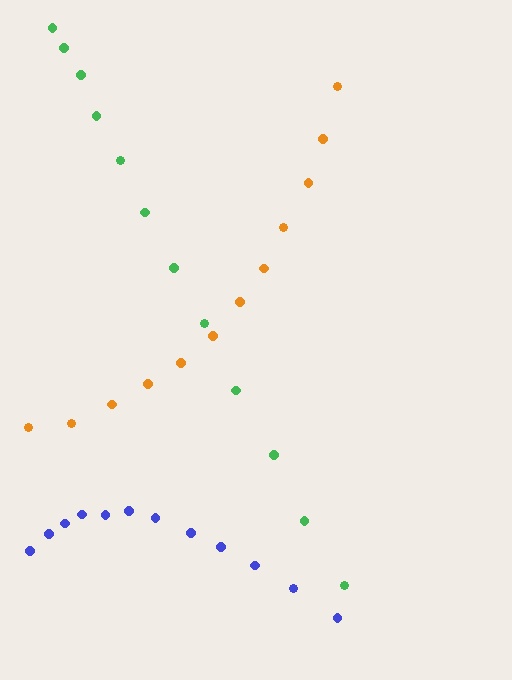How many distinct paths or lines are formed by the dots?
There are 3 distinct paths.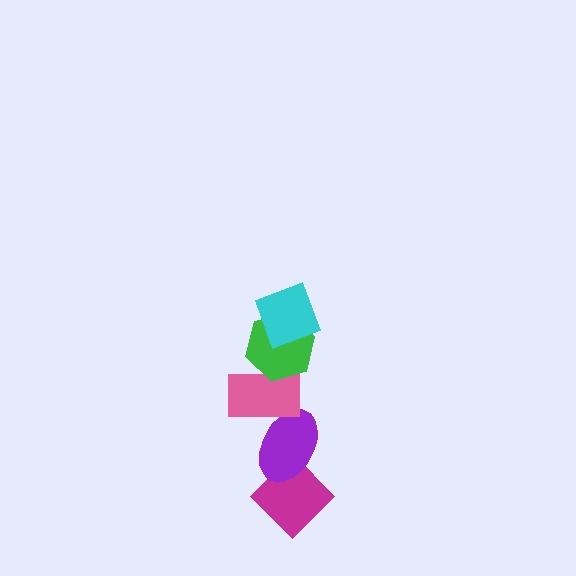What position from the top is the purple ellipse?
The purple ellipse is 4th from the top.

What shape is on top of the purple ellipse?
The pink rectangle is on top of the purple ellipse.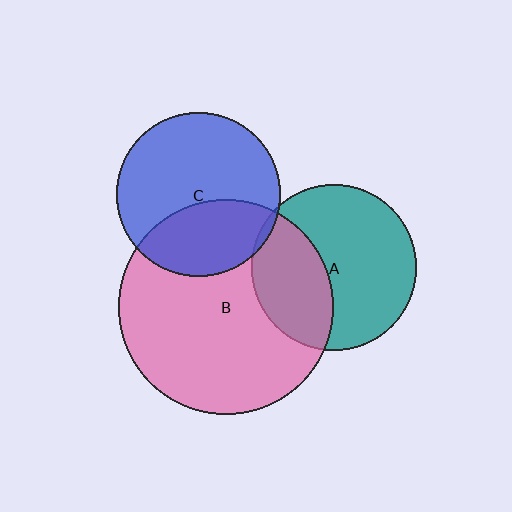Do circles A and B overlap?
Yes.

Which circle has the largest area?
Circle B (pink).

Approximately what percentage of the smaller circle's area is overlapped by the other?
Approximately 35%.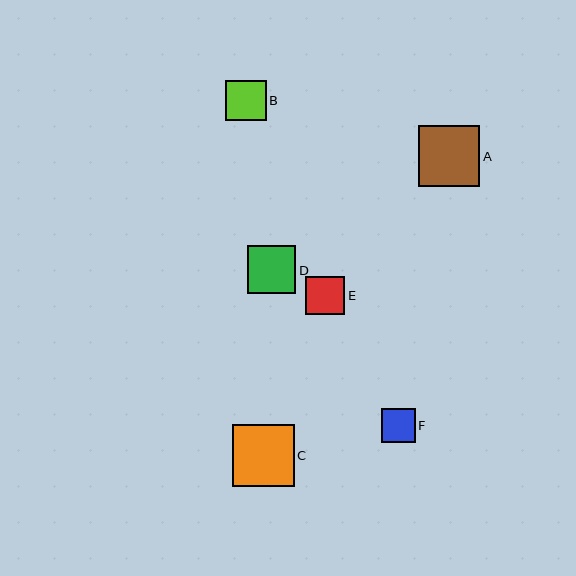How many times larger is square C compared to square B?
Square C is approximately 1.5 times the size of square B.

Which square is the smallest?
Square F is the smallest with a size of approximately 34 pixels.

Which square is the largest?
Square C is the largest with a size of approximately 62 pixels.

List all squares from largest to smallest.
From largest to smallest: C, A, D, B, E, F.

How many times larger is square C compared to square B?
Square C is approximately 1.5 times the size of square B.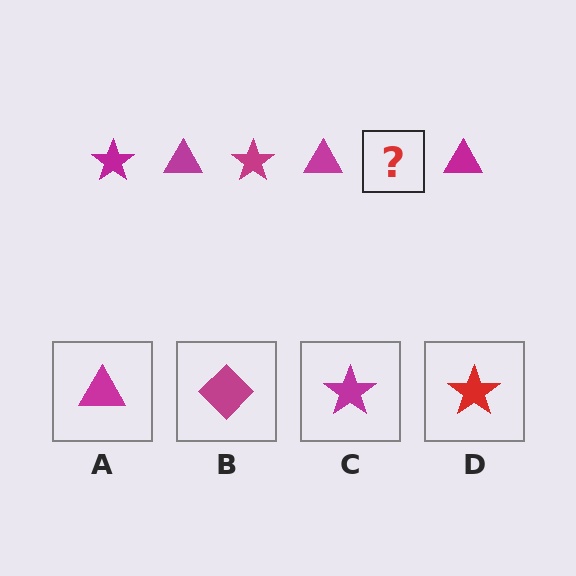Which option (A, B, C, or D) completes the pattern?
C.